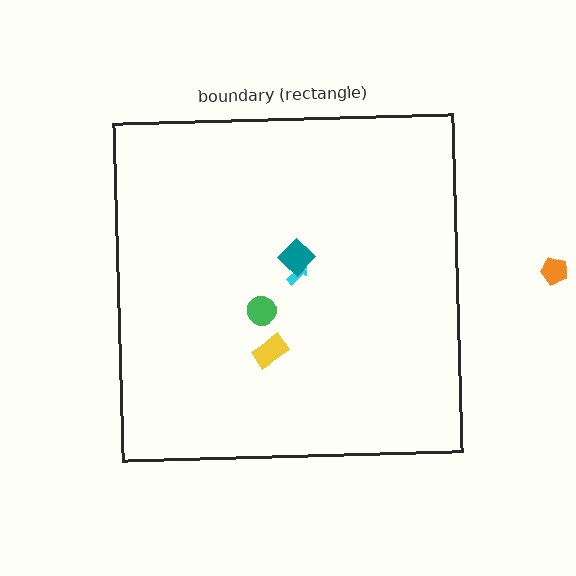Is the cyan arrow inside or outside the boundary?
Inside.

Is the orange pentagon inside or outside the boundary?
Outside.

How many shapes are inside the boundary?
4 inside, 1 outside.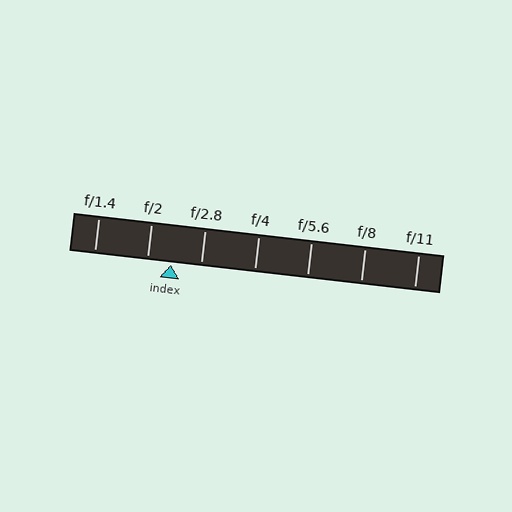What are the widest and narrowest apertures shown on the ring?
The widest aperture shown is f/1.4 and the narrowest is f/11.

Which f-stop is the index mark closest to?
The index mark is closest to f/2.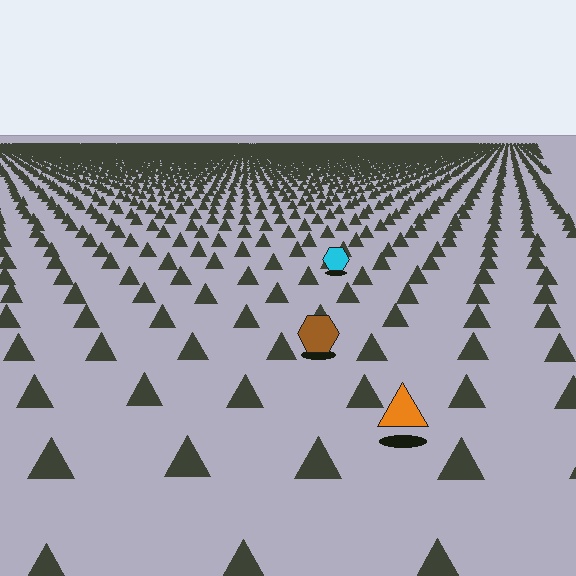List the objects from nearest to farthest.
From nearest to farthest: the orange triangle, the brown hexagon, the cyan hexagon.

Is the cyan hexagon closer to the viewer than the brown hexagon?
No. The brown hexagon is closer — you can tell from the texture gradient: the ground texture is coarser near it.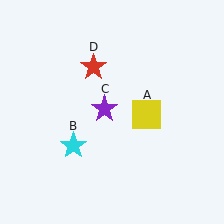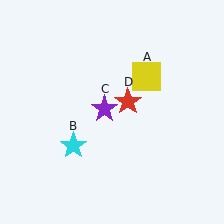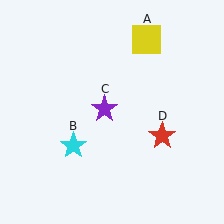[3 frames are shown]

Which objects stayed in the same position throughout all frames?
Cyan star (object B) and purple star (object C) remained stationary.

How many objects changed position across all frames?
2 objects changed position: yellow square (object A), red star (object D).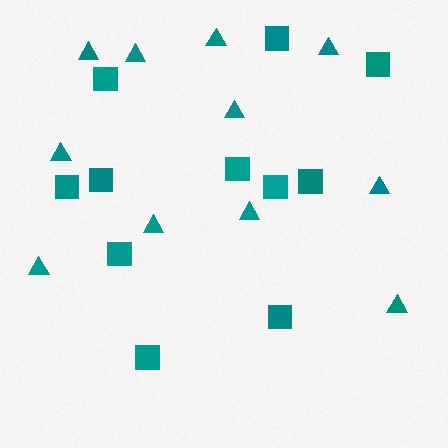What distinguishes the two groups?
There are 2 groups: one group of squares (11) and one group of triangles (11).